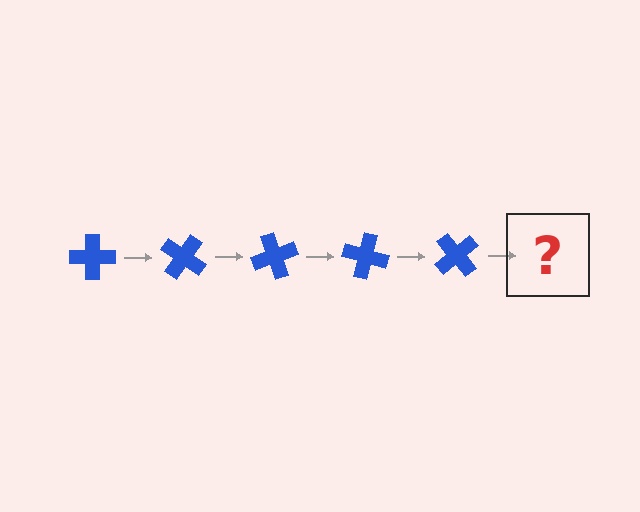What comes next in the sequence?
The next element should be a blue cross rotated 175 degrees.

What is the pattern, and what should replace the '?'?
The pattern is that the cross rotates 35 degrees each step. The '?' should be a blue cross rotated 175 degrees.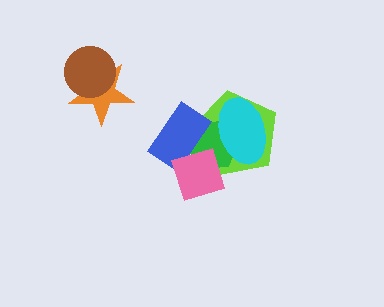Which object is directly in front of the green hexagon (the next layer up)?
The blue rectangle is directly in front of the green hexagon.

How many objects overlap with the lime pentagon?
4 objects overlap with the lime pentagon.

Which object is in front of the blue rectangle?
The pink diamond is in front of the blue rectangle.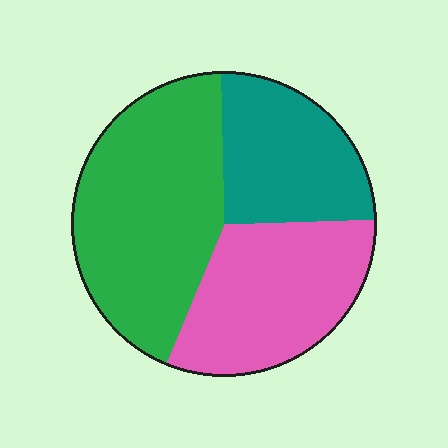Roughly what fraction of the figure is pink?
Pink takes up between a sixth and a third of the figure.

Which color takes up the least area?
Teal, at roughly 25%.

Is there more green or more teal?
Green.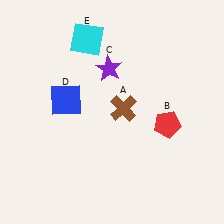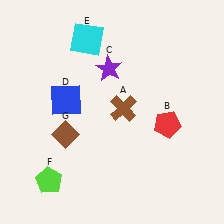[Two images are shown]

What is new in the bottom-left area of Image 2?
A brown diamond (G) was added in the bottom-left area of Image 2.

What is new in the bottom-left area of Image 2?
A lime pentagon (F) was added in the bottom-left area of Image 2.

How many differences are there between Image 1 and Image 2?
There are 2 differences between the two images.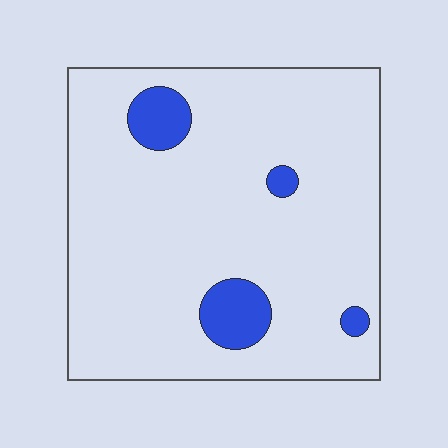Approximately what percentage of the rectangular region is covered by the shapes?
Approximately 10%.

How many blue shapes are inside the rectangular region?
4.